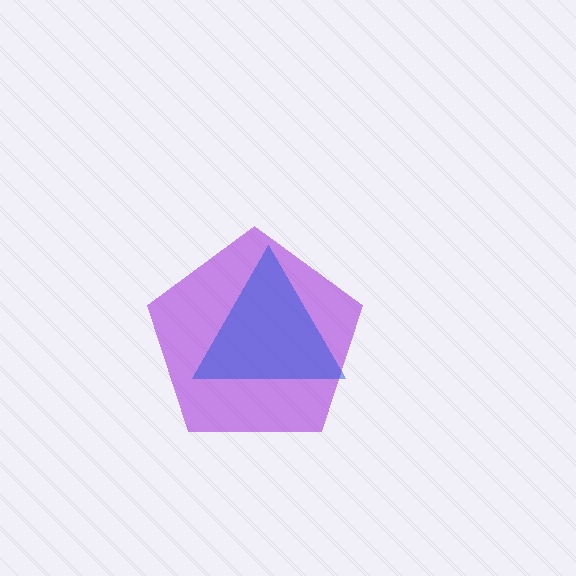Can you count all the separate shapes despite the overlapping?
Yes, there are 2 separate shapes.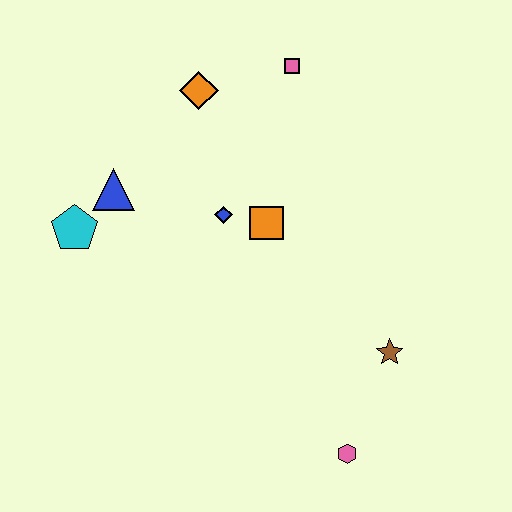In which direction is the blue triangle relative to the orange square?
The blue triangle is to the left of the orange square.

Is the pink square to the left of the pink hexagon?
Yes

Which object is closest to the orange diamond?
The pink square is closest to the orange diamond.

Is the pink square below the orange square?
No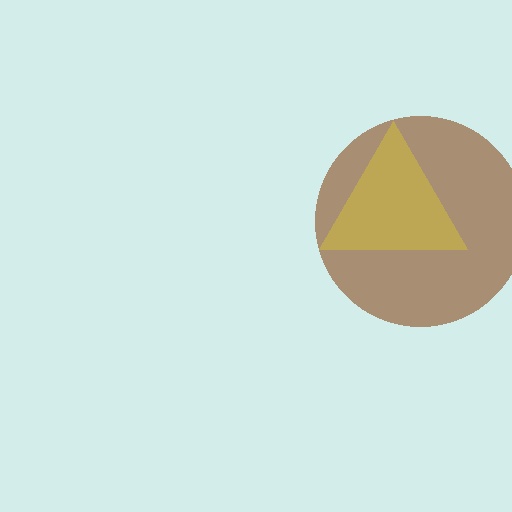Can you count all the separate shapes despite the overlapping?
Yes, there are 2 separate shapes.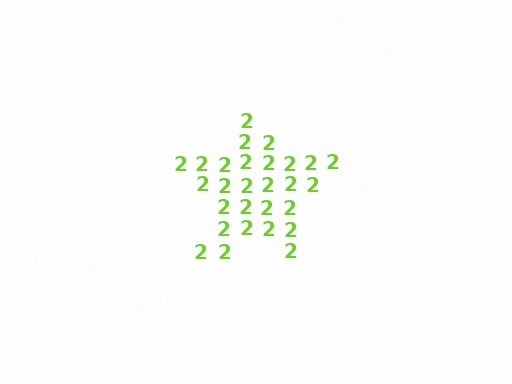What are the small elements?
The small elements are digit 2's.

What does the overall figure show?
The overall figure shows a star.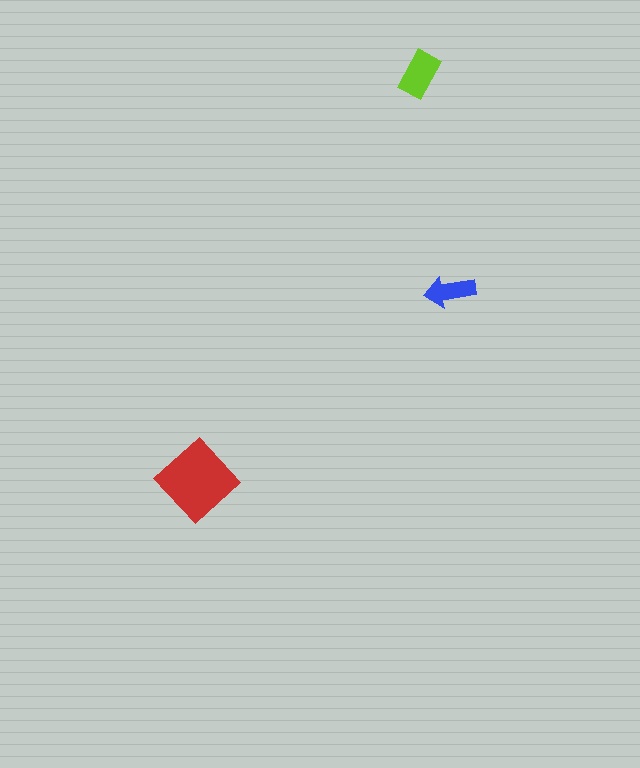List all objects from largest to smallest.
The red diamond, the lime rectangle, the blue arrow.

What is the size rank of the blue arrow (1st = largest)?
3rd.